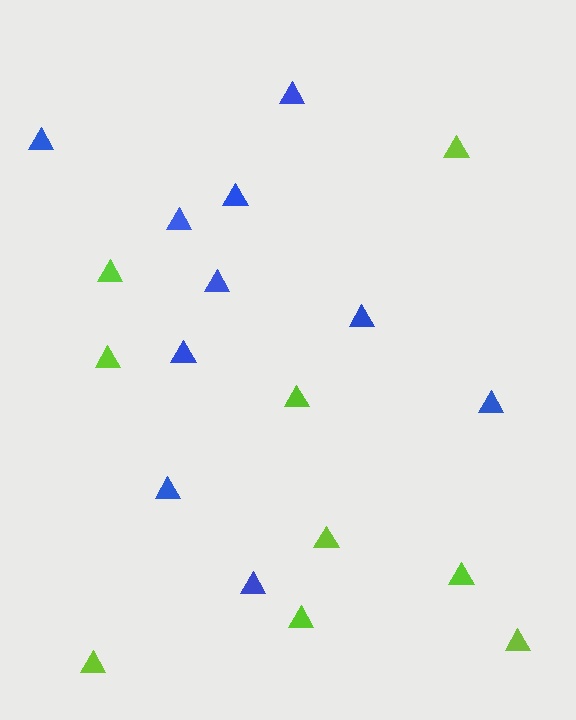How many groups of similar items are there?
There are 2 groups: one group of blue triangles (10) and one group of lime triangles (9).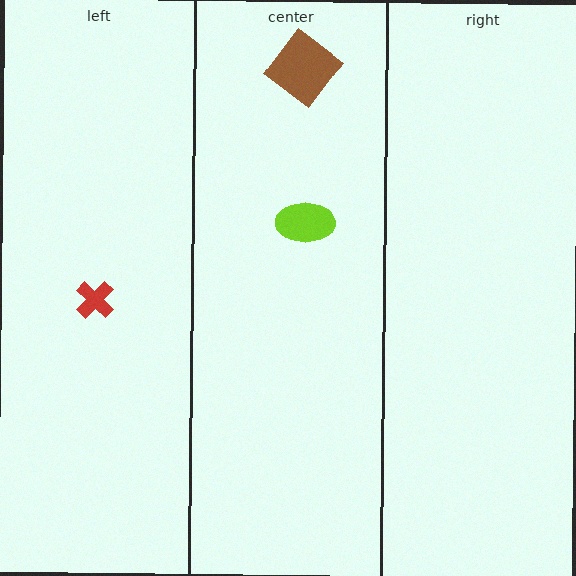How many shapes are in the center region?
2.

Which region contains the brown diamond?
The center region.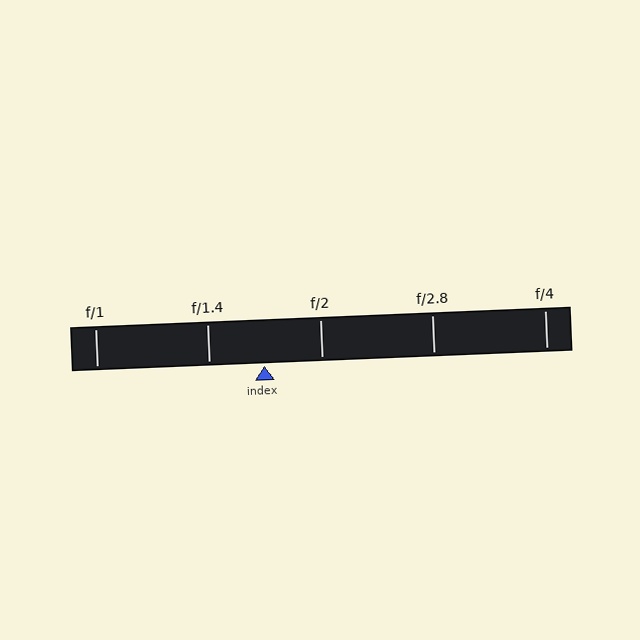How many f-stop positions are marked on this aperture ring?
There are 5 f-stop positions marked.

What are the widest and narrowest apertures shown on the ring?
The widest aperture shown is f/1 and the narrowest is f/4.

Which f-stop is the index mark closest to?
The index mark is closest to f/1.4.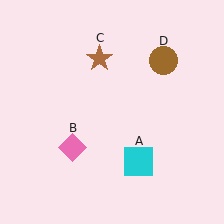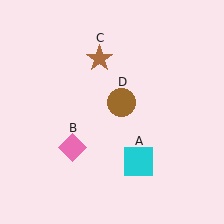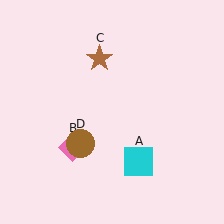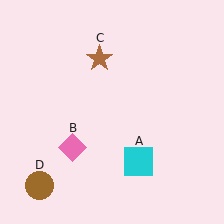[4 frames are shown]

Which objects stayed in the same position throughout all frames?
Cyan square (object A) and pink diamond (object B) and brown star (object C) remained stationary.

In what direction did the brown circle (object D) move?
The brown circle (object D) moved down and to the left.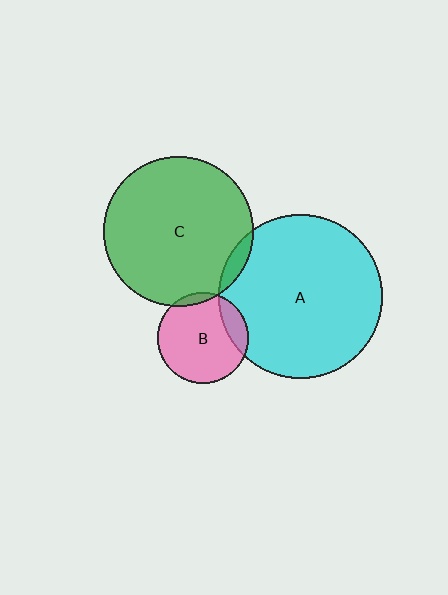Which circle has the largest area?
Circle A (cyan).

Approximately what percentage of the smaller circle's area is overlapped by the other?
Approximately 15%.